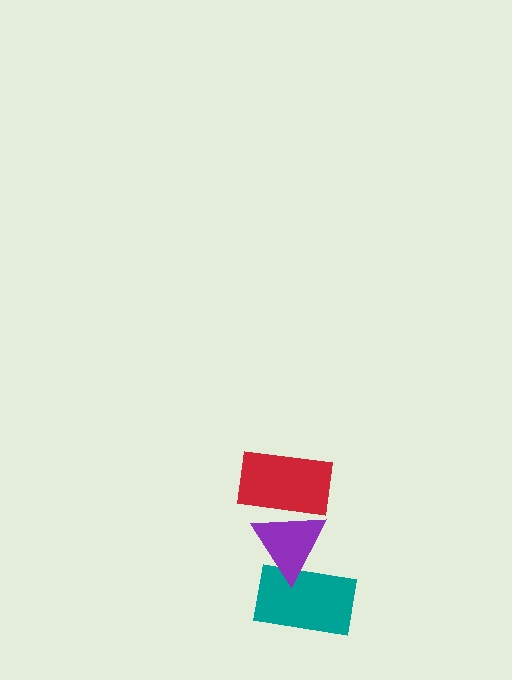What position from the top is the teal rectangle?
The teal rectangle is 3rd from the top.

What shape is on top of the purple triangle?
The red rectangle is on top of the purple triangle.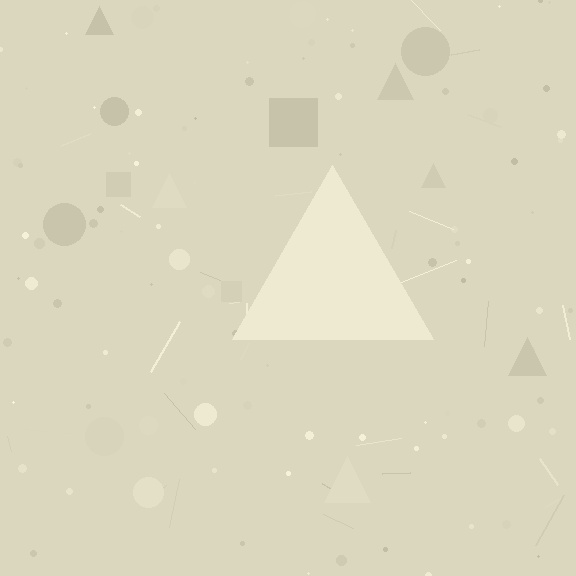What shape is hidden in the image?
A triangle is hidden in the image.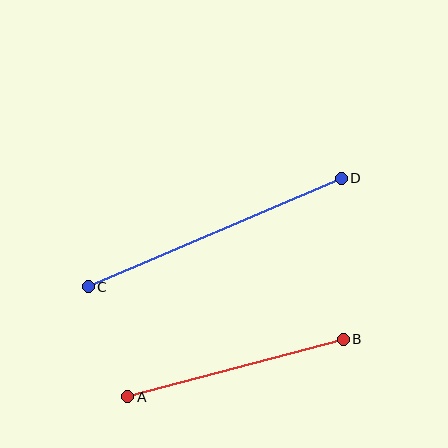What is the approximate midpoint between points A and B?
The midpoint is at approximately (235, 368) pixels.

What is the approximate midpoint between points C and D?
The midpoint is at approximately (215, 232) pixels.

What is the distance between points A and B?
The distance is approximately 223 pixels.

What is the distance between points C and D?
The distance is approximately 275 pixels.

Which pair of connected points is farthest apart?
Points C and D are farthest apart.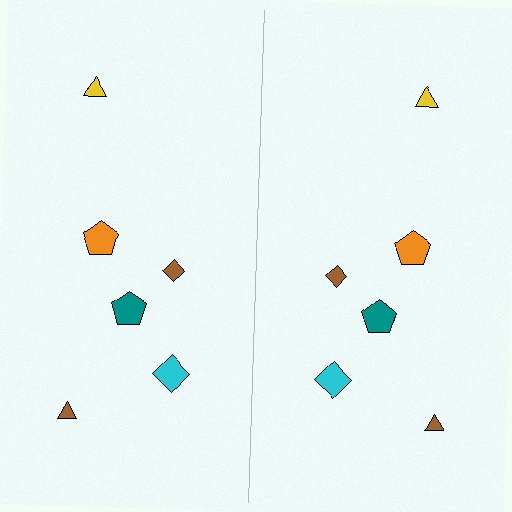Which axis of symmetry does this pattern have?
The pattern has a vertical axis of symmetry running through the center of the image.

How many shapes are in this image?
There are 12 shapes in this image.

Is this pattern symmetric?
Yes, this pattern has bilateral (reflection) symmetry.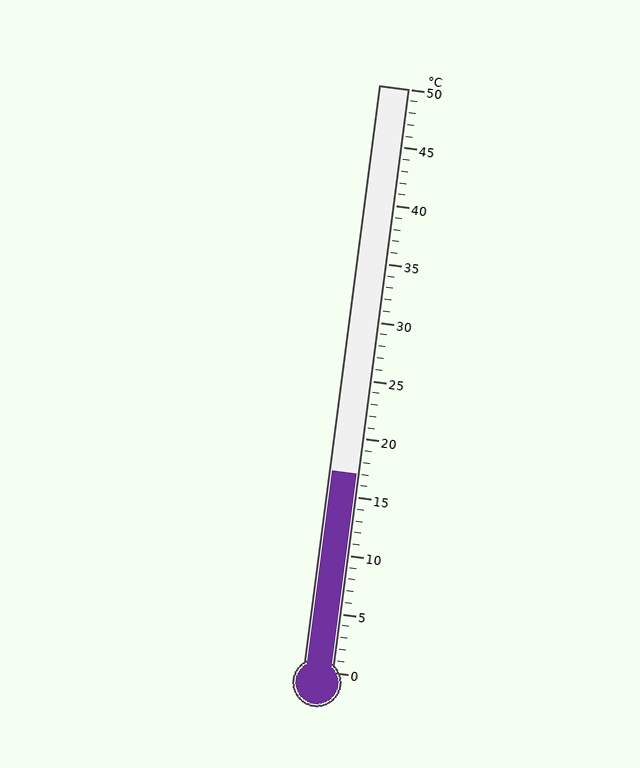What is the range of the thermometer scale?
The thermometer scale ranges from 0°C to 50°C.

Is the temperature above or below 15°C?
The temperature is above 15°C.